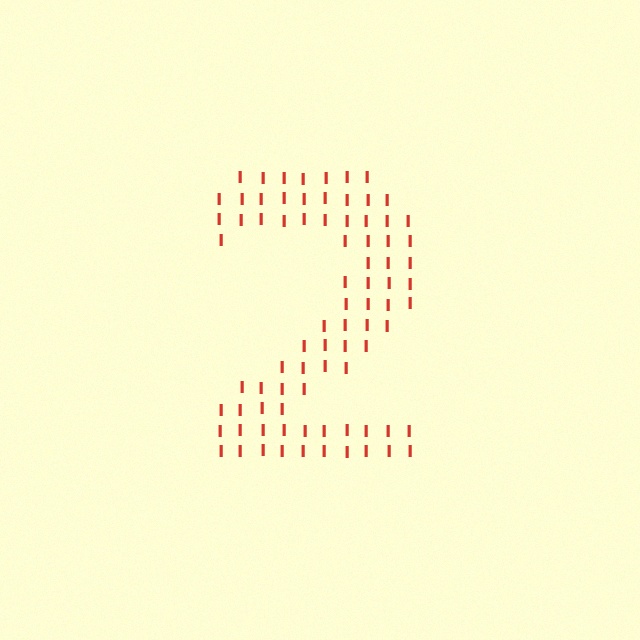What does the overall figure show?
The overall figure shows the digit 2.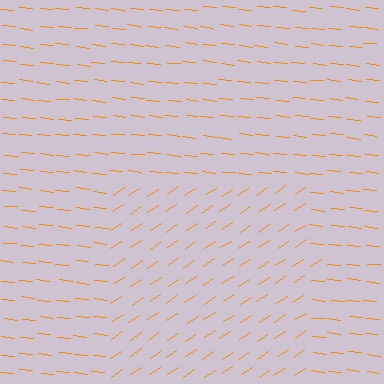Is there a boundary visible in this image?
Yes, there is a texture boundary formed by a change in line orientation.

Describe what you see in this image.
The image is filled with small orange line segments. A rectangle region in the image has lines oriented differently from the surrounding lines, creating a visible texture boundary.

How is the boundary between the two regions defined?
The boundary is defined purely by a change in line orientation (approximately 39 degrees difference). All lines are the same color and thickness.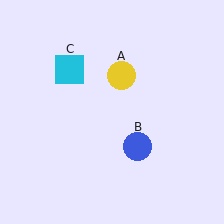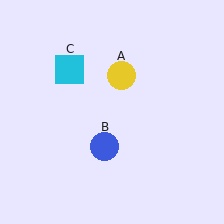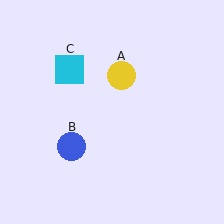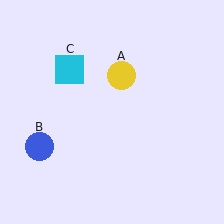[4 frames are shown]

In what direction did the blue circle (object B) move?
The blue circle (object B) moved left.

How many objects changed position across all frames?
1 object changed position: blue circle (object B).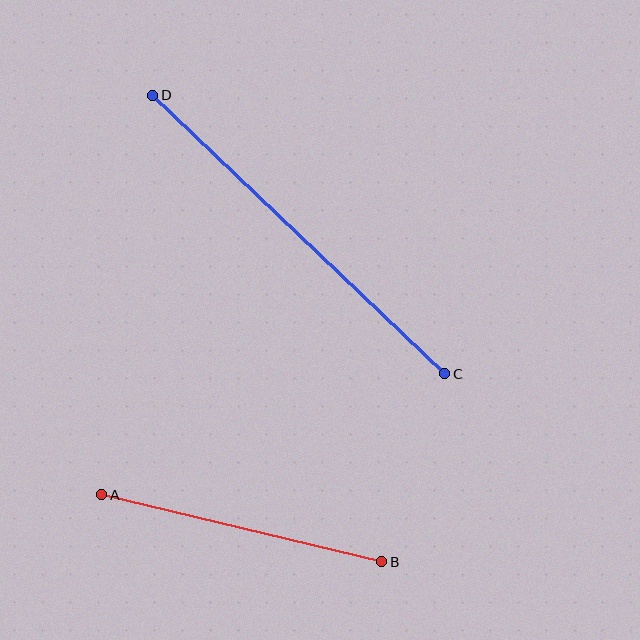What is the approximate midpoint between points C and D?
The midpoint is at approximately (299, 235) pixels.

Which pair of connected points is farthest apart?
Points C and D are farthest apart.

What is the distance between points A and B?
The distance is approximately 288 pixels.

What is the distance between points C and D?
The distance is approximately 403 pixels.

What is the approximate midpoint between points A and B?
The midpoint is at approximately (242, 528) pixels.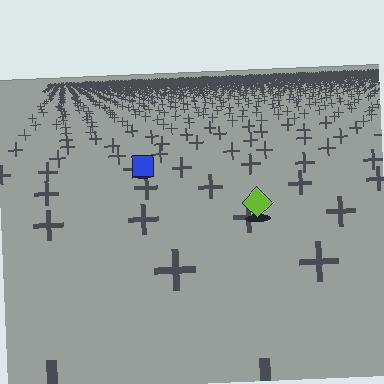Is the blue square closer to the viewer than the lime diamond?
No. The lime diamond is closer — you can tell from the texture gradient: the ground texture is coarser near it.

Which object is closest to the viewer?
The lime diamond is closest. The texture marks near it are larger and more spread out.